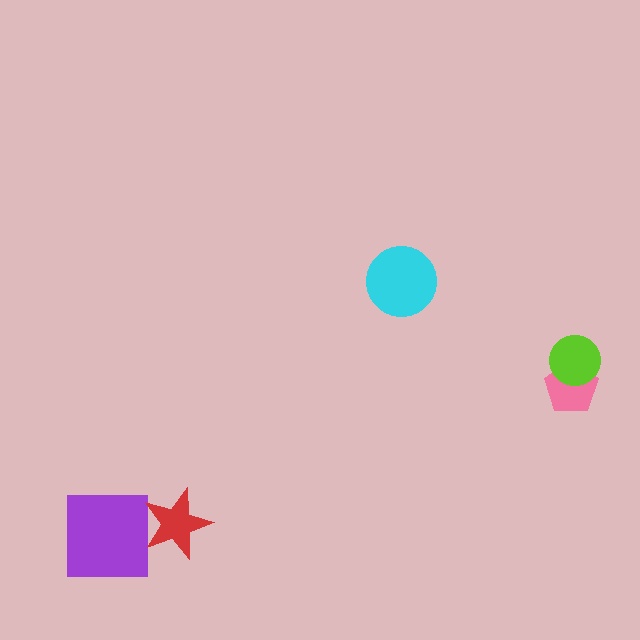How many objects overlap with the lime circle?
1 object overlaps with the lime circle.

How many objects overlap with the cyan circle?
0 objects overlap with the cyan circle.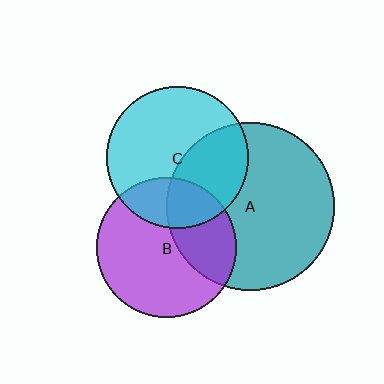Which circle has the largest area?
Circle A (teal).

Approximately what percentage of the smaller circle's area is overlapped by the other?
Approximately 35%.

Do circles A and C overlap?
Yes.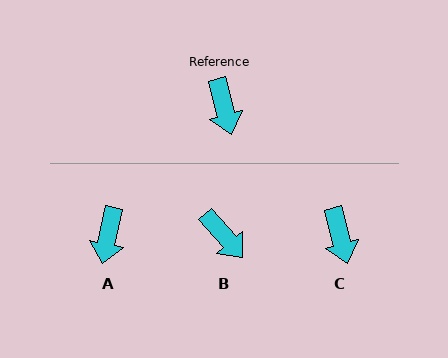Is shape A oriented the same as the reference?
No, it is off by about 26 degrees.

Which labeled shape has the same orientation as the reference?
C.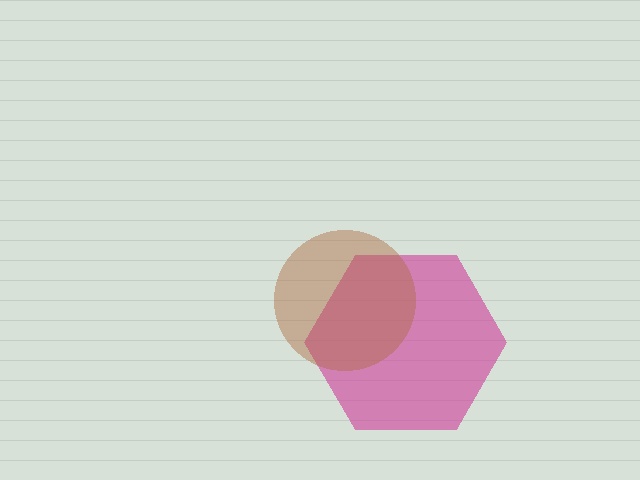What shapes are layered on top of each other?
The layered shapes are: a magenta hexagon, a brown circle.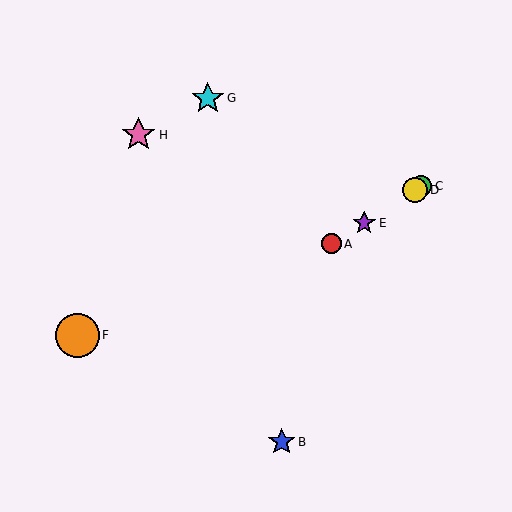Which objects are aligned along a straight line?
Objects A, C, D, E are aligned along a straight line.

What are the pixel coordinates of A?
Object A is at (331, 244).